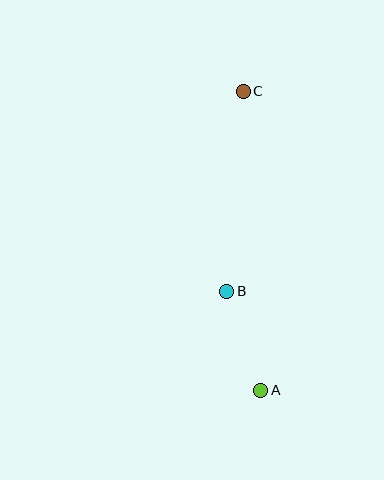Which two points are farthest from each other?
Points A and C are farthest from each other.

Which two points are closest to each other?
Points A and B are closest to each other.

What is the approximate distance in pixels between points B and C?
The distance between B and C is approximately 200 pixels.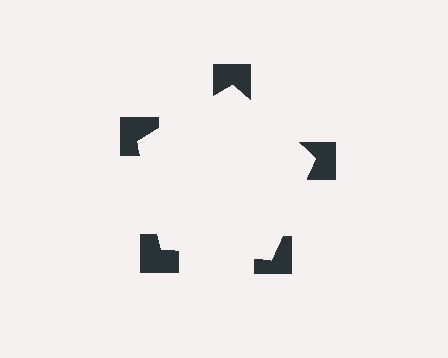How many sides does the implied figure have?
5 sides.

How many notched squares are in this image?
There are 5 — one at each vertex of the illusory pentagon.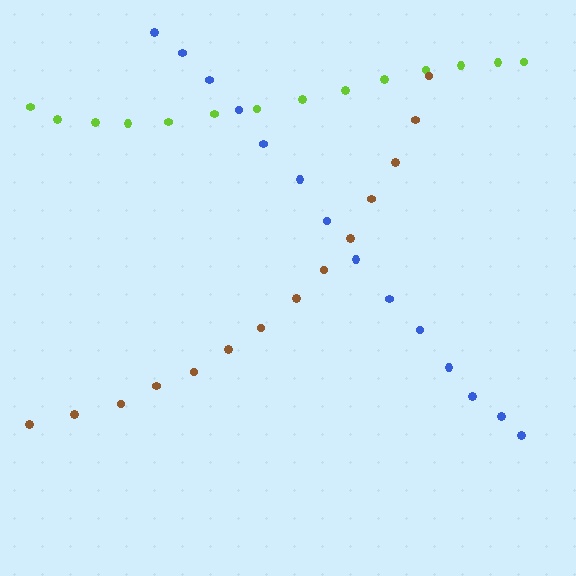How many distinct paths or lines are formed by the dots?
There are 3 distinct paths.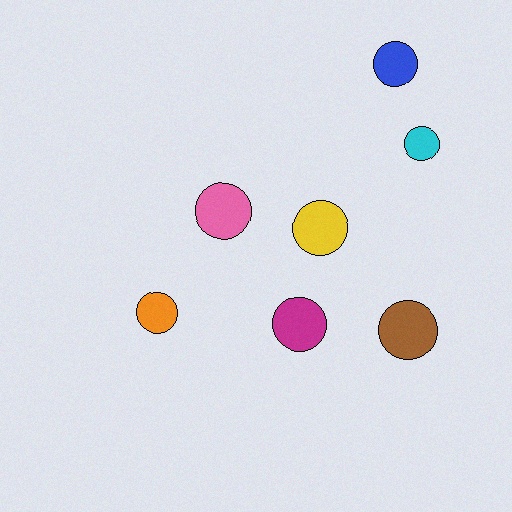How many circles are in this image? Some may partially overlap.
There are 7 circles.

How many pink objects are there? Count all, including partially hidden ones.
There is 1 pink object.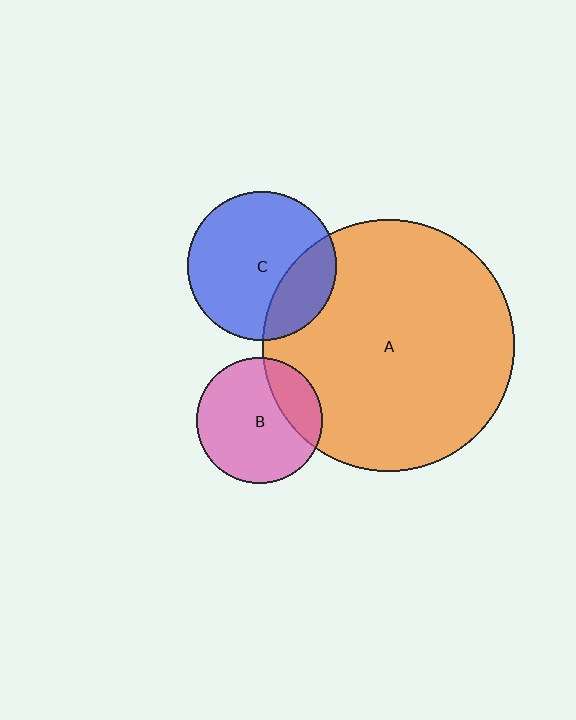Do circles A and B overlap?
Yes.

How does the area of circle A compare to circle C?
Approximately 2.8 times.